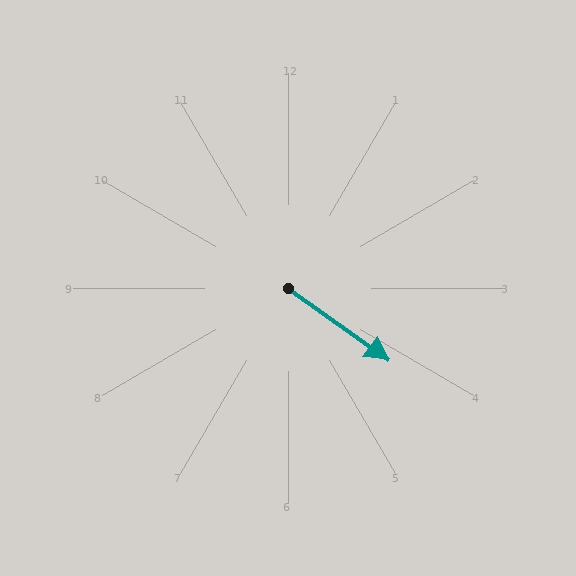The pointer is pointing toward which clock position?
Roughly 4 o'clock.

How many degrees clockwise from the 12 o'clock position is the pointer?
Approximately 125 degrees.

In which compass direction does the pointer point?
Southeast.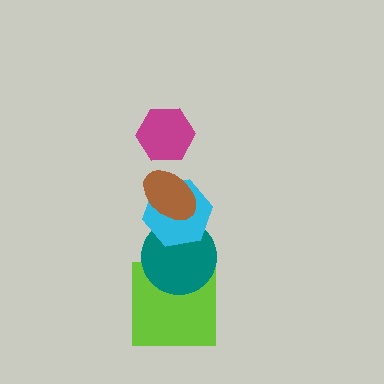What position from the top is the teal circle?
The teal circle is 4th from the top.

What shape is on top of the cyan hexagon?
The brown ellipse is on top of the cyan hexagon.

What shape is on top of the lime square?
The teal circle is on top of the lime square.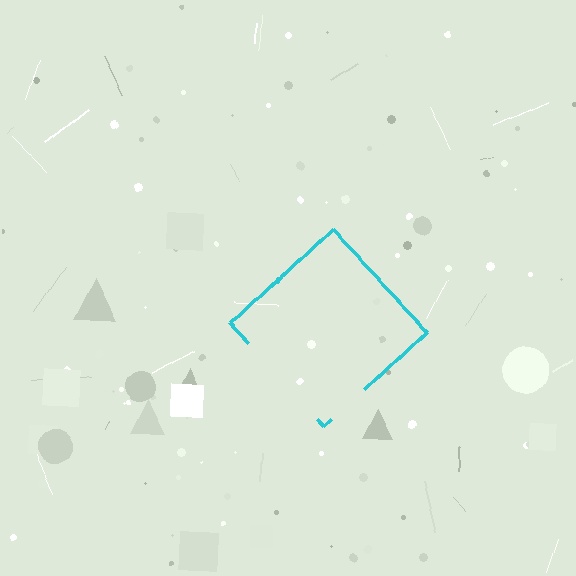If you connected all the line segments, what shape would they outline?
They would outline a diamond.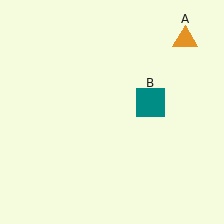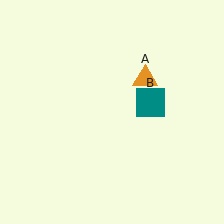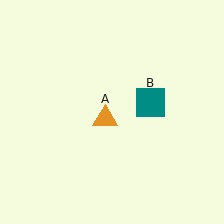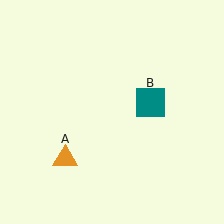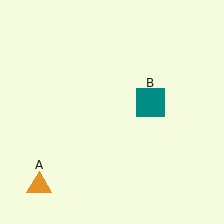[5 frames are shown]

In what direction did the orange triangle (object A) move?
The orange triangle (object A) moved down and to the left.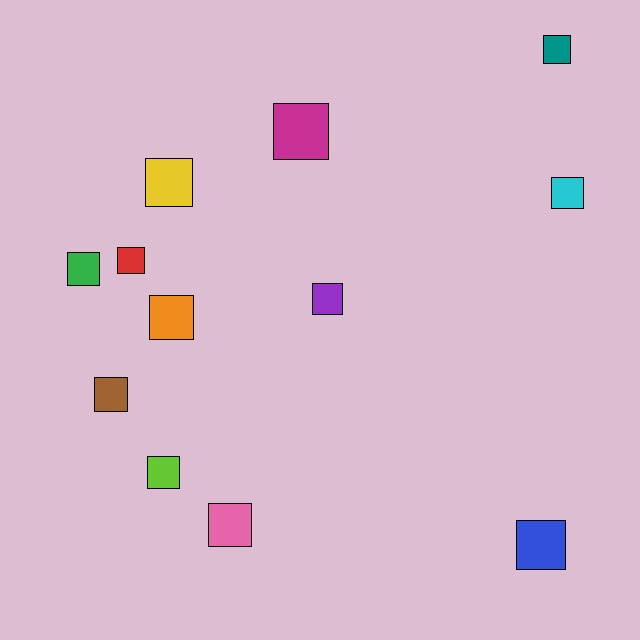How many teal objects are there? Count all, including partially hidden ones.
There is 1 teal object.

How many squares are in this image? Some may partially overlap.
There are 12 squares.